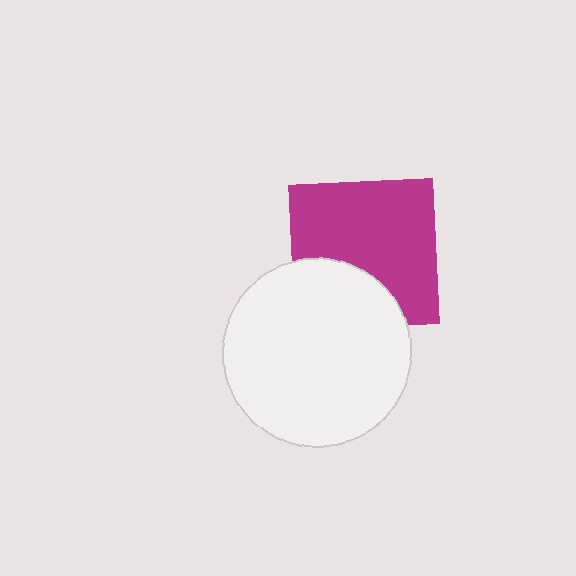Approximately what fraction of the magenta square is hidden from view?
Roughly 31% of the magenta square is hidden behind the white circle.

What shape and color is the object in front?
The object in front is a white circle.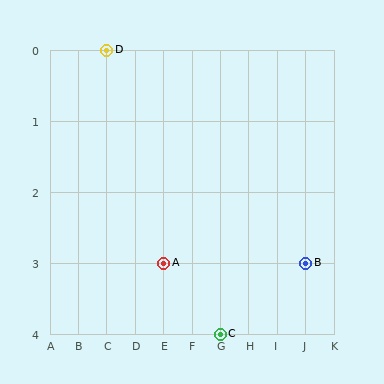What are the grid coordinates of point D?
Point D is at grid coordinates (C, 0).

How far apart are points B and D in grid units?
Points B and D are 7 columns and 3 rows apart (about 7.6 grid units diagonally).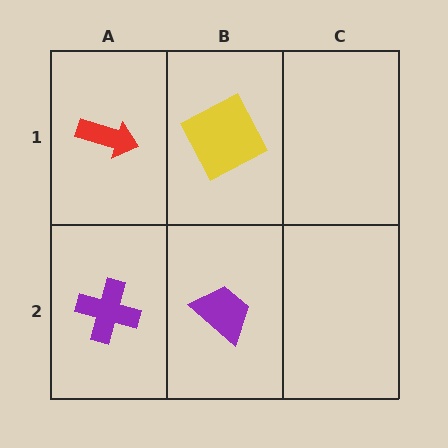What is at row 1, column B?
A yellow square.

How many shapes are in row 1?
2 shapes.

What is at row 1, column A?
A red arrow.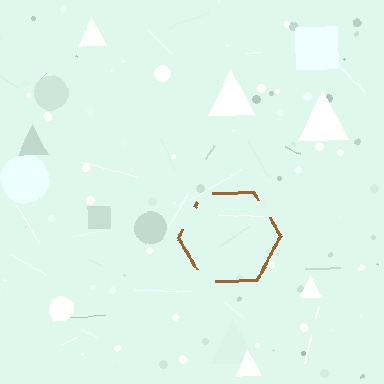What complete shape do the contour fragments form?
The contour fragments form a hexagon.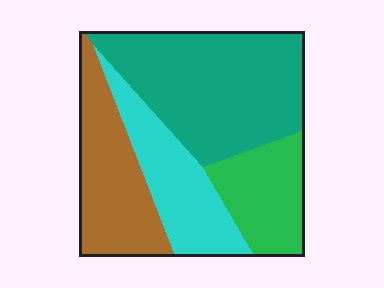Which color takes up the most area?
Teal, at roughly 40%.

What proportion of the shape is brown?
Brown covers around 25% of the shape.